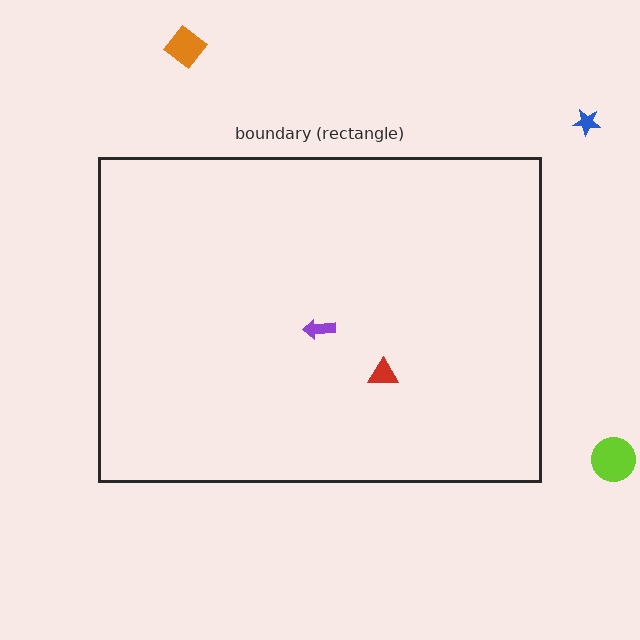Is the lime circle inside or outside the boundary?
Outside.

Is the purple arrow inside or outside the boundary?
Inside.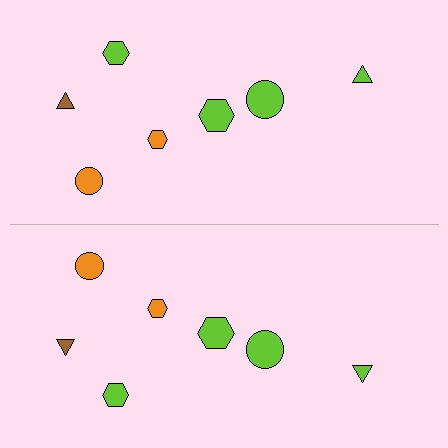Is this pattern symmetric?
Yes, this pattern has bilateral (reflection) symmetry.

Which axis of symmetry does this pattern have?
The pattern has a horizontal axis of symmetry running through the center of the image.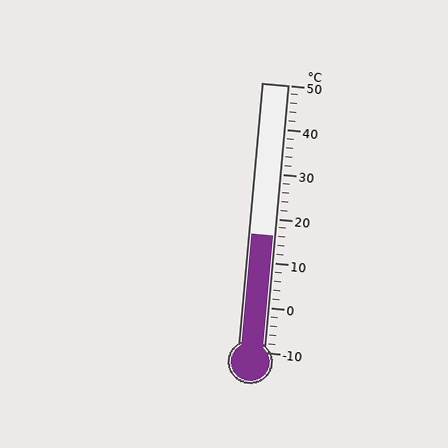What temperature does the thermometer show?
The thermometer shows approximately 16°C.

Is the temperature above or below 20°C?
The temperature is below 20°C.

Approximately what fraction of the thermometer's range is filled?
The thermometer is filled to approximately 45% of its range.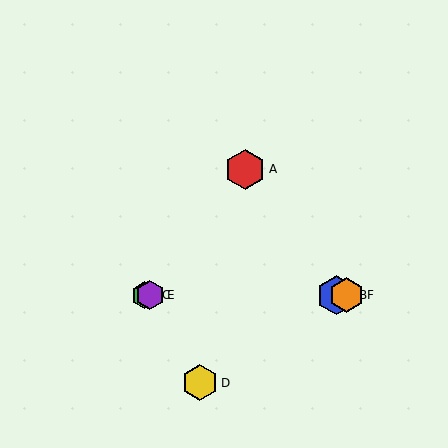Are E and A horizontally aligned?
No, E is at y≈295 and A is at y≈169.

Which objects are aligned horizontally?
Objects B, C, E, F are aligned horizontally.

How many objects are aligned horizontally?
4 objects (B, C, E, F) are aligned horizontally.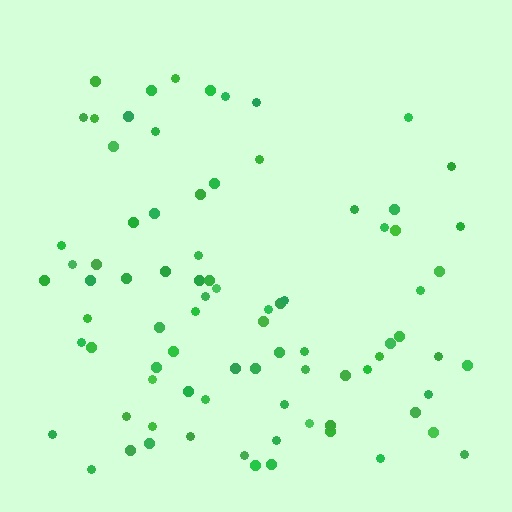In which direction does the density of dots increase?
From top to bottom, with the bottom side densest.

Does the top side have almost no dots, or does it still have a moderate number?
Still a moderate number, just noticeably fewer than the bottom.